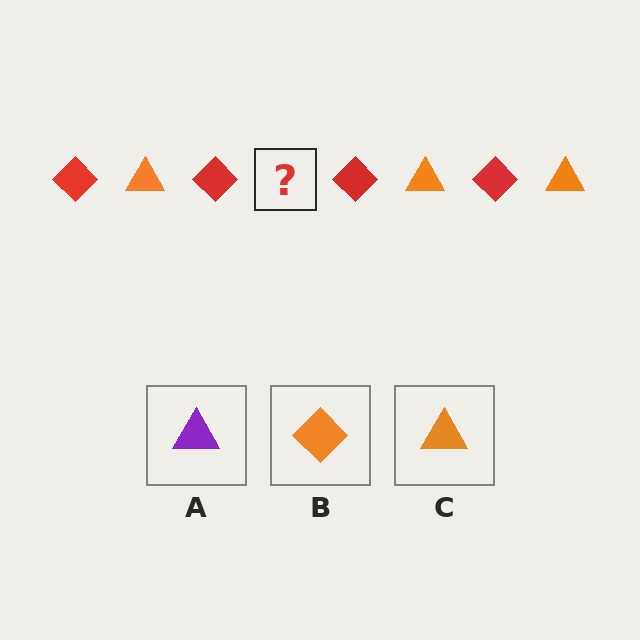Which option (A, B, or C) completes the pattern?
C.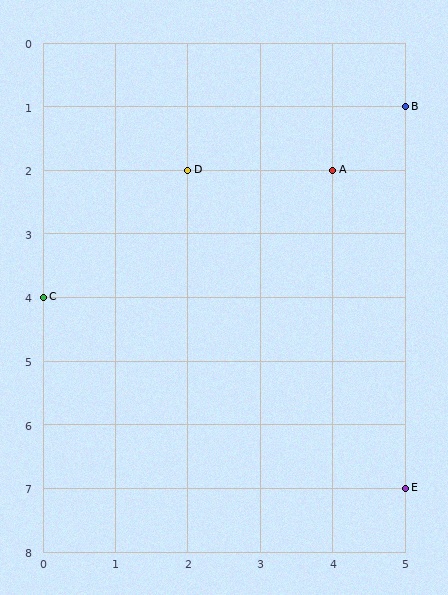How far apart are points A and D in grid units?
Points A and D are 2 columns apart.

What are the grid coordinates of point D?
Point D is at grid coordinates (2, 2).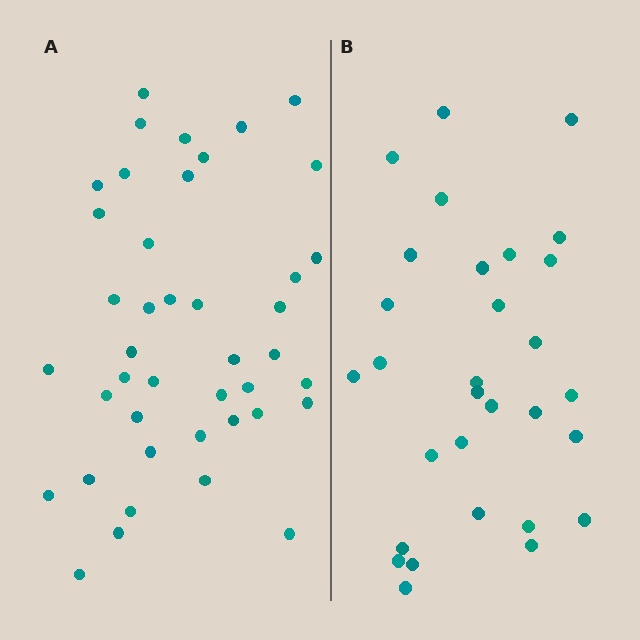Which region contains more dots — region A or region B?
Region A (the left region) has more dots.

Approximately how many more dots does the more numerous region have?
Region A has roughly 12 or so more dots than region B.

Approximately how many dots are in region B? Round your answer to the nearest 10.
About 30 dots.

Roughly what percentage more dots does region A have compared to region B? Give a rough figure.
About 40% more.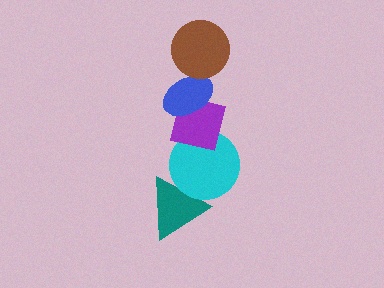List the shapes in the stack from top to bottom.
From top to bottom: the brown circle, the blue ellipse, the purple square, the cyan circle, the teal triangle.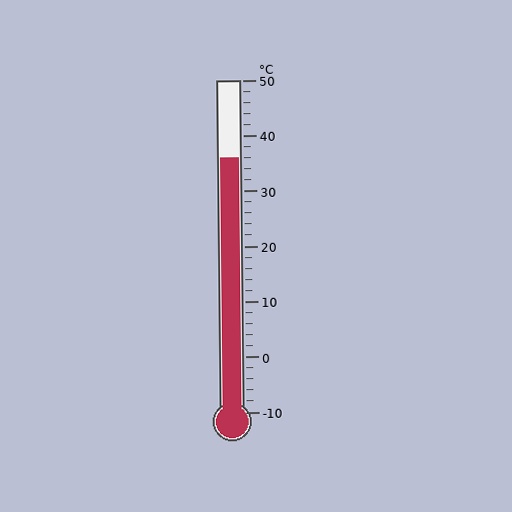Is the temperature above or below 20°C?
The temperature is above 20°C.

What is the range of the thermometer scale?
The thermometer scale ranges from -10°C to 50°C.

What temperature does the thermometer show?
The thermometer shows approximately 36°C.